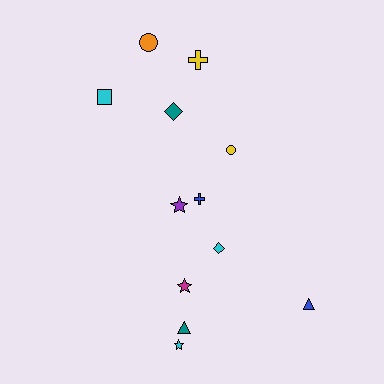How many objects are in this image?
There are 12 objects.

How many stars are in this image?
There are 3 stars.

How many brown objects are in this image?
There are no brown objects.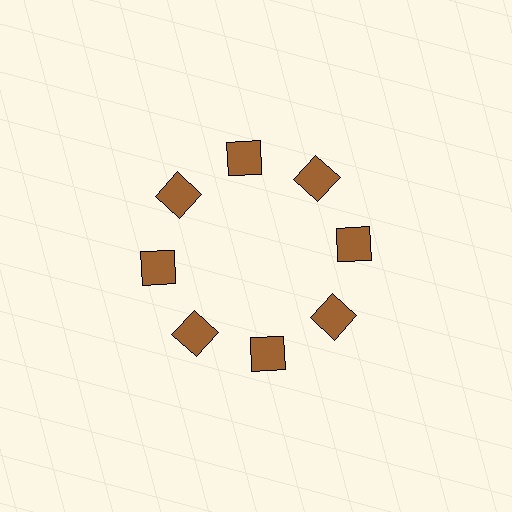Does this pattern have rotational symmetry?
Yes, this pattern has 8-fold rotational symmetry. It looks the same after rotating 45 degrees around the center.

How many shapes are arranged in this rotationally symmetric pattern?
There are 8 shapes, arranged in 8 groups of 1.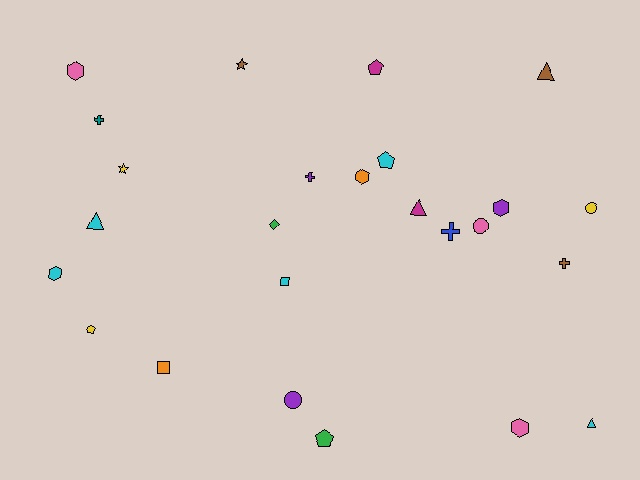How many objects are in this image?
There are 25 objects.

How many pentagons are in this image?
There are 4 pentagons.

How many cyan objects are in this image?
There are 5 cyan objects.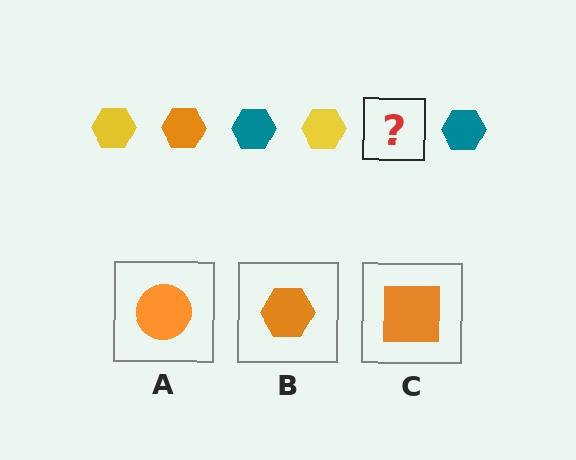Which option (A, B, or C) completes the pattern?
B.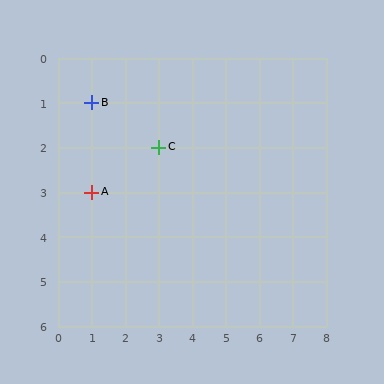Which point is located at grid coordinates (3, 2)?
Point C is at (3, 2).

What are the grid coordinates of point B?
Point B is at grid coordinates (1, 1).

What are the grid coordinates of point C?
Point C is at grid coordinates (3, 2).